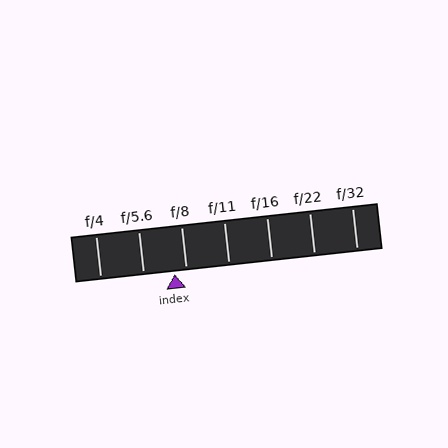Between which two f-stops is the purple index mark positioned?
The index mark is between f/5.6 and f/8.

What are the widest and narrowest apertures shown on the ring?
The widest aperture shown is f/4 and the narrowest is f/32.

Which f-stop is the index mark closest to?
The index mark is closest to f/8.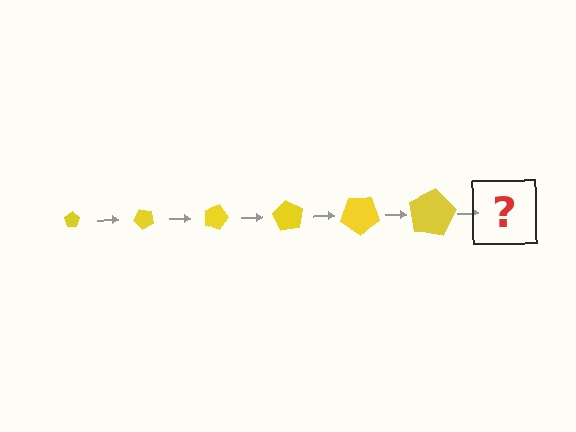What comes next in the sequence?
The next element should be a pentagon, larger than the previous one and rotated 270 degrees from the start.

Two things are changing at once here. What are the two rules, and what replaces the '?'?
The two rules are that the pentagon grows larger each step and it rotates 45 degrees each step. The '?' should be a pentagon, larger than the previous one and rotated 270 degrees from the start.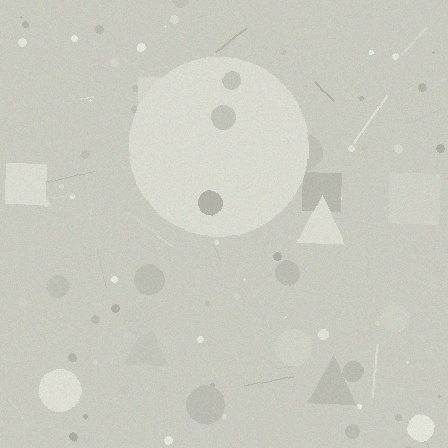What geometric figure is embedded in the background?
A circle is embedded in the background.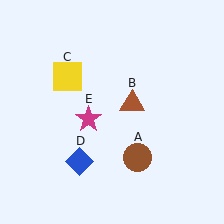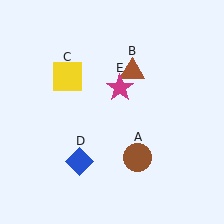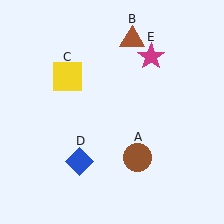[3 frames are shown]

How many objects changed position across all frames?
2 objects changed position: brown triangle (object B), magenta star (object E).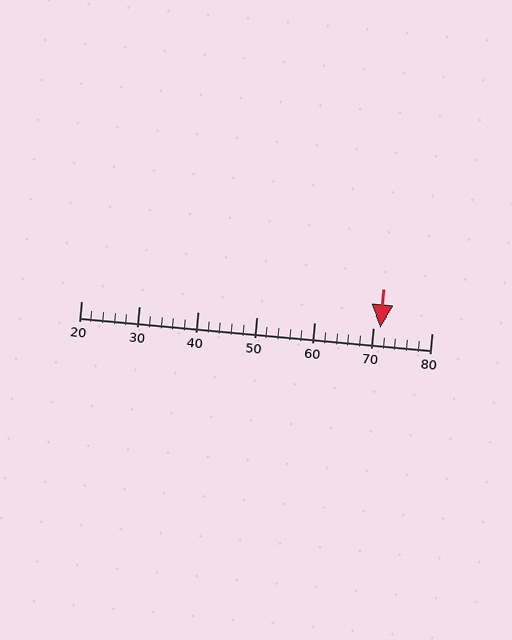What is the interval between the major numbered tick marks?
The major tick marks are spaced 10 units apart.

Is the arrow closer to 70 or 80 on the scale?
The arrow is closer to 70.